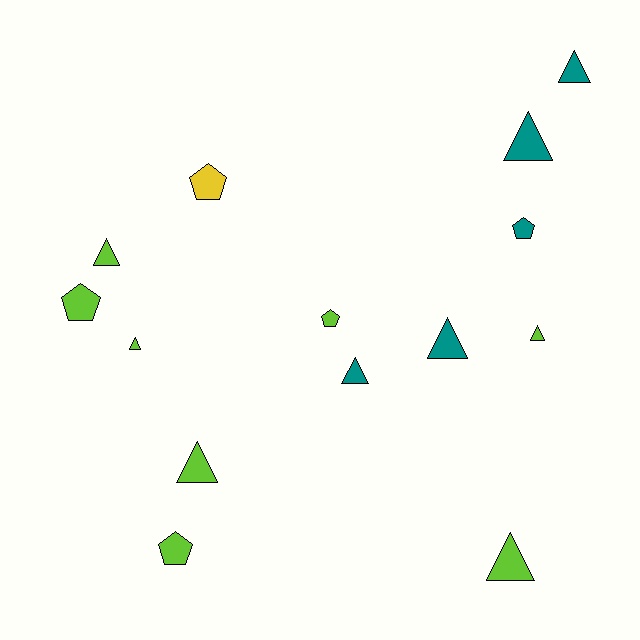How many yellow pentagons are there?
There is 1 yellow pentagon.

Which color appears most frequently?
Lime, with 8 objects.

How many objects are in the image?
There are 14 objects.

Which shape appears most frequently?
Triangle, with 9 objects.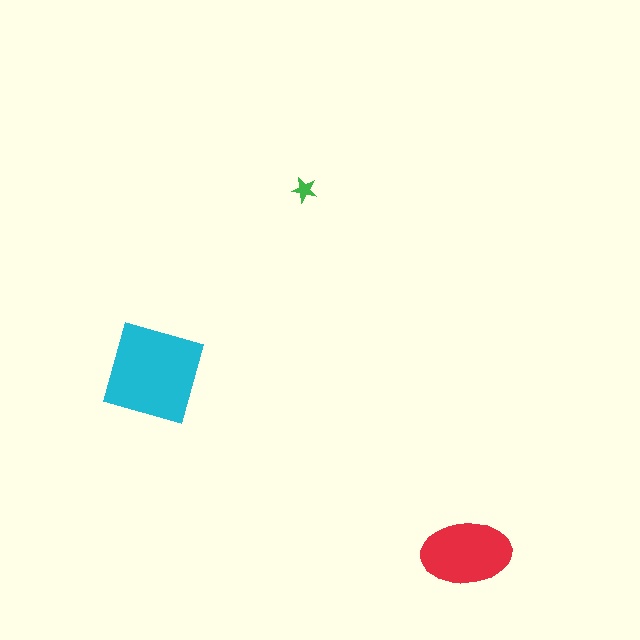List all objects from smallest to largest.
The green star, the red ellipse, the cyan diamond.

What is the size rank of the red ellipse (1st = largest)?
2nd.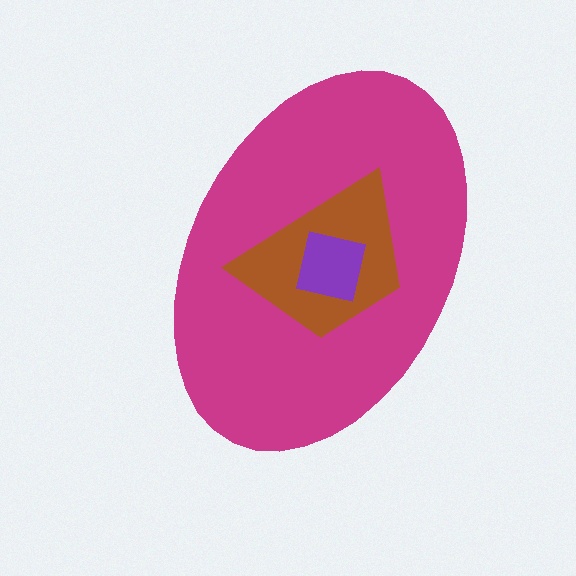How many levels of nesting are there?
3.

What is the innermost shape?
The purple square.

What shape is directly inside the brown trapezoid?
The purple square.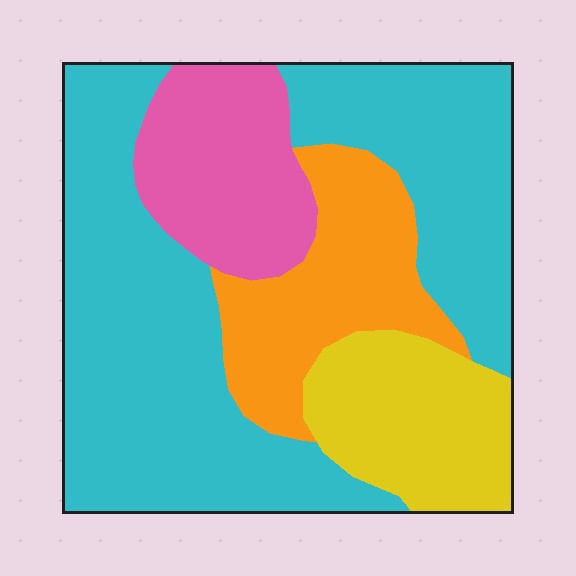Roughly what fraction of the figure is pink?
Pink takes up less than a quarter of the figure.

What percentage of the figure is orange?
Orange takes up about one sixth (1/6) of the figure.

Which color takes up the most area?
Cyan, at roughly 55%.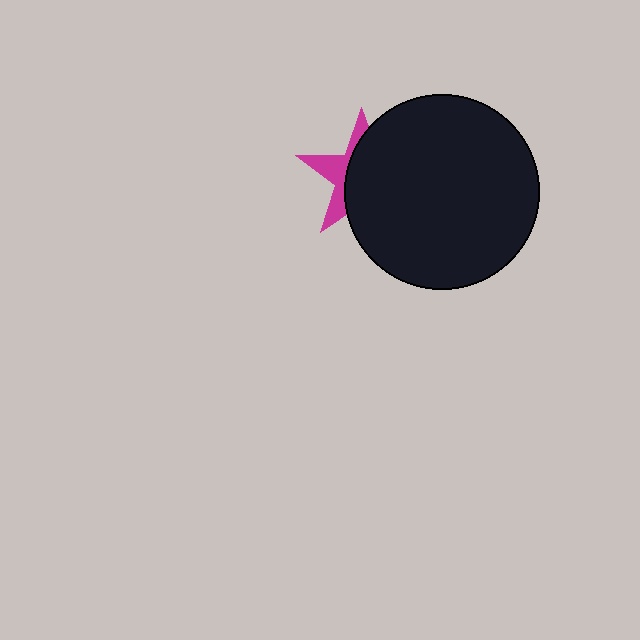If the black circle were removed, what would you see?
You would see the complete magenta star.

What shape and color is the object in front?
The object in front is a black circle.